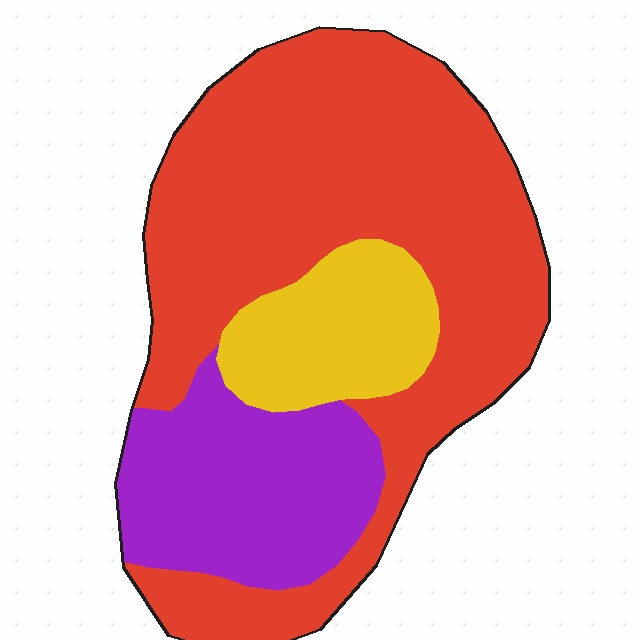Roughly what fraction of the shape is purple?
Purple takes up about one quarter (1/4) of the shape.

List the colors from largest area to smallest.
From largest to smallest: red, purple, yellow.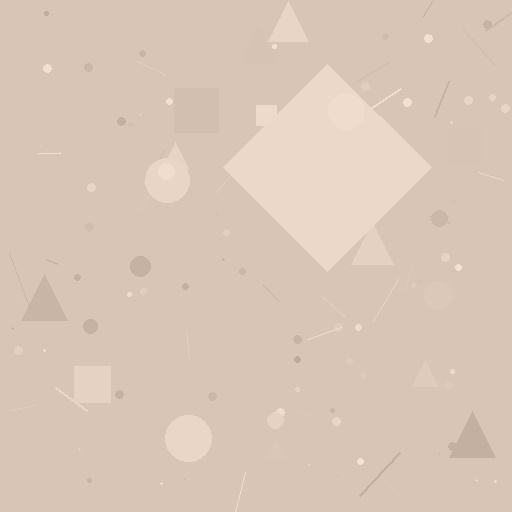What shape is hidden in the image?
A diamond is hidden in the image.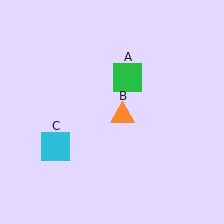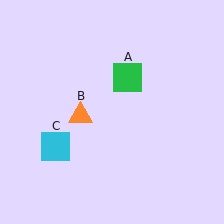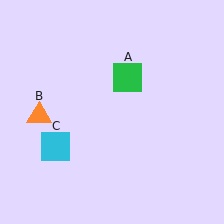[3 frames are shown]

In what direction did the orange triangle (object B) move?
The orange triangle (object B) moved left.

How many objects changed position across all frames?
1 object changed position: orange triangle (object B).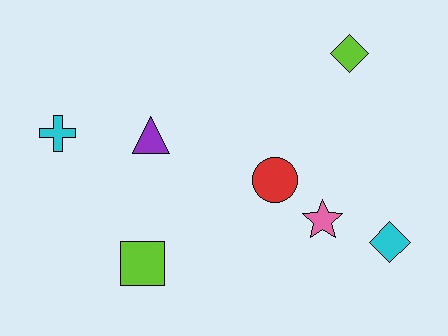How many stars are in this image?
There is 1 star.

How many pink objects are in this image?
There is 1 pink object.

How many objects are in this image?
There are 7 objects.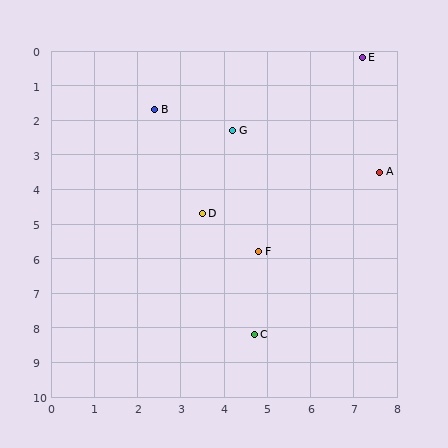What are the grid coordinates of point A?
Point A is at approximately (7.6, 3.5).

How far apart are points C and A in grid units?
Points C and A are about 5.5 grid units apart.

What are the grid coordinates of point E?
Point E is at approximately (7.2, 0.2).